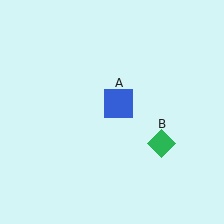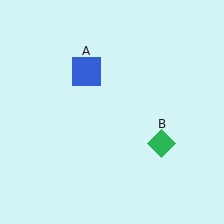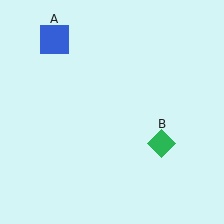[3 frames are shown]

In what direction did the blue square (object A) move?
The blue square (object A) moved up and to the left.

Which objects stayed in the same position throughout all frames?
Green diamond (object B) remained stationary.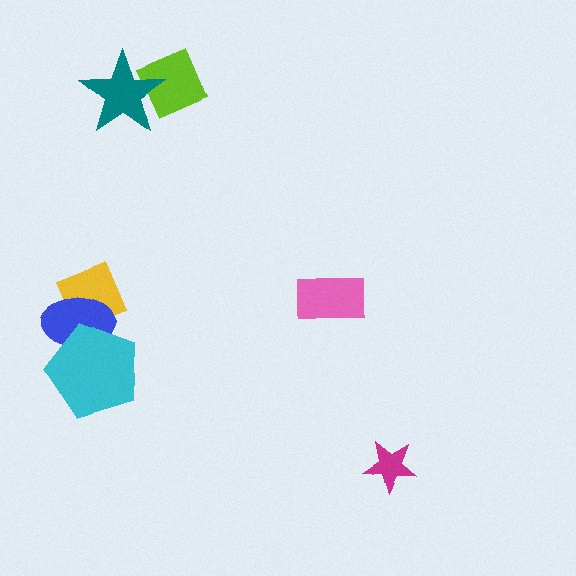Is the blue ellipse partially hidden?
Yes, it is partially covered by another shape.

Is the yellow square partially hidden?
Yes, it is partially covered by another shape.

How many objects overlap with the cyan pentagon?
1 object overlaps with the cyan pentagon.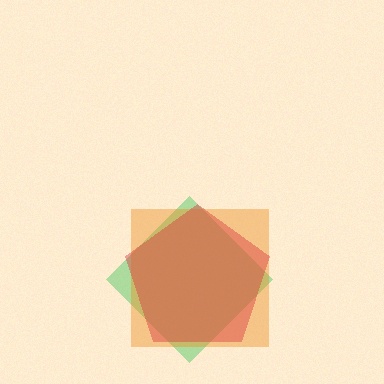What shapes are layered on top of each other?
The layered shapes are: a green diamond, an orange square, a red pentagon.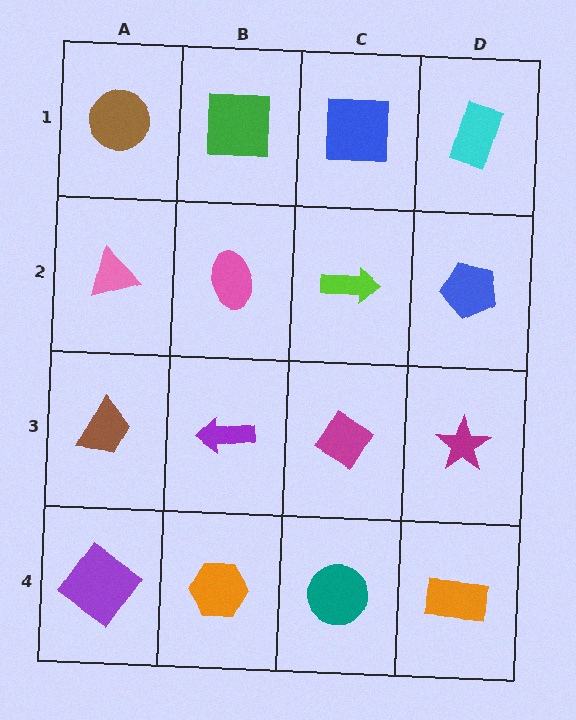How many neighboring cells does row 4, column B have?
3.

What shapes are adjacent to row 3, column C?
A lime arrow (row 2, column C), a teal circle (row 4, column C), a purple arrow (row 3, column B), a magenta star (row 3, column D).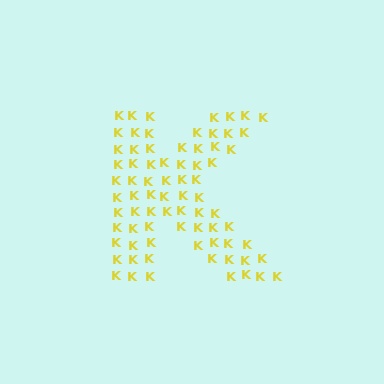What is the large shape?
The large shape is the letter K.